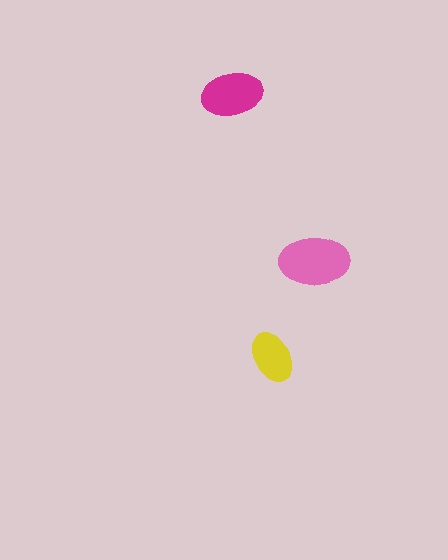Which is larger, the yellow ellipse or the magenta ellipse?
The magenta one.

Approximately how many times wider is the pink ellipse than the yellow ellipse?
About 1.5 times wider.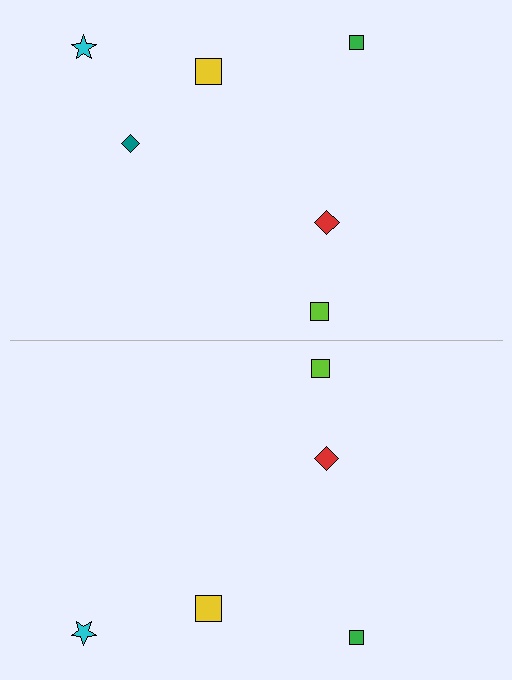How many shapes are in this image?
There are 11 shapes in this image.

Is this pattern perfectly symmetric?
No, the pattern is not perfectly symmetric. A teal diamond is missing from the bottom side.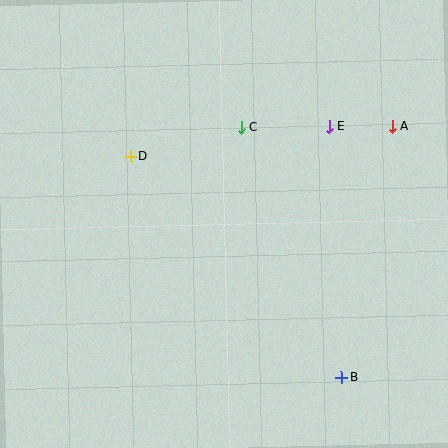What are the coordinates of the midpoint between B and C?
The midpoint between B and C is at (291, 253).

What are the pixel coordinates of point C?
Point C is at (241, 127).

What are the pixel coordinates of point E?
Point E is at (329, 127).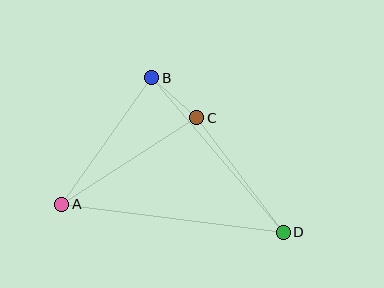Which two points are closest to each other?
Points B and C are closest to each other.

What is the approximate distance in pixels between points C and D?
The distance between C and D is approximately 143 pixels.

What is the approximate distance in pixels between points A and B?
The distance between A and B is approximately 155 pixels.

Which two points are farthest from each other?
Points A and D are farthest from each other.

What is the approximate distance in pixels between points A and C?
The distance between A and C is approximately 160 pixels.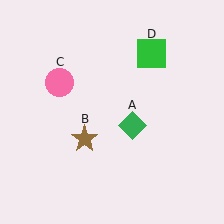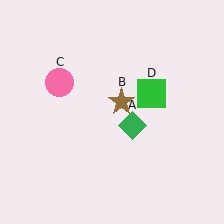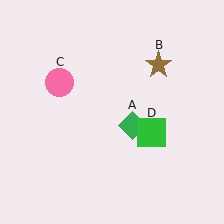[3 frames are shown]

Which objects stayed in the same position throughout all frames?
Green diamond (object A) and pink circle (object C) remained stationary.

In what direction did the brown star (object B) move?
The brown star (object B) moved up and to the right.